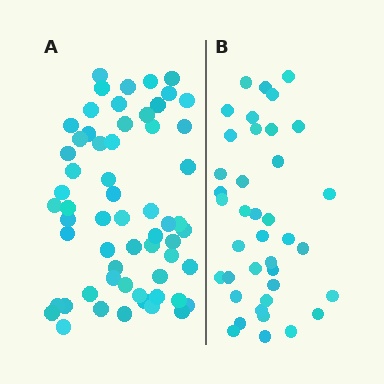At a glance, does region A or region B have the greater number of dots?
Region A (the left region) has more dots.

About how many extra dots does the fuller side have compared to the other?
Region A has approximately 20 more dots than region B.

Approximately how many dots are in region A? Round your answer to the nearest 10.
About 60 dots.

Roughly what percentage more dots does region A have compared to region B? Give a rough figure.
About 55% more.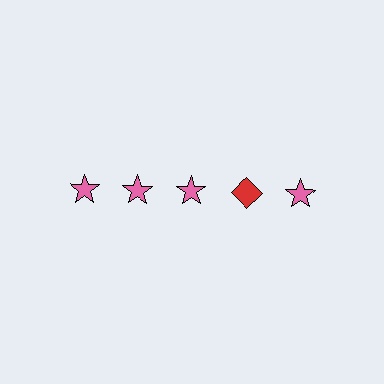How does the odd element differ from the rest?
It differs in both color (red instead of pink) and shape (diamond instead of star).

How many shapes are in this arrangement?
There are 5 shapes arranged in a grid pattern.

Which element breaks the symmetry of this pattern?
The red diamond in the top row, second from right column breaks the symmetry. All other shapes are pink stars.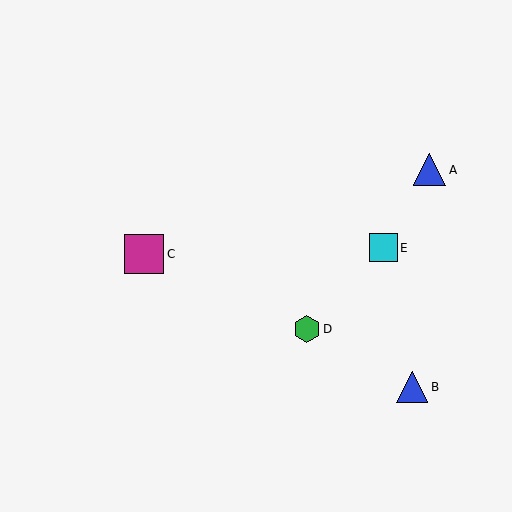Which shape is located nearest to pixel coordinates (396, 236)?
The cyan square (labeled E) at (383, 248) is nearest to that location.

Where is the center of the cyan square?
The center of the cyan square is at (383, 248).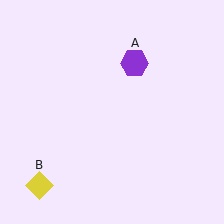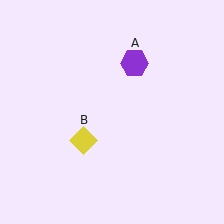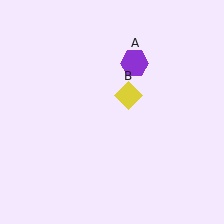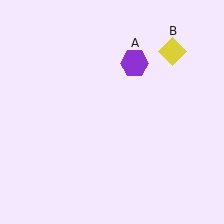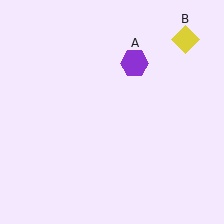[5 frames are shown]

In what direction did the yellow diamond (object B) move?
The yellow diamond (object B) moved up and to the right.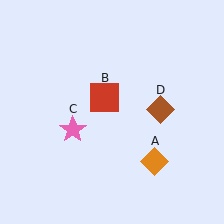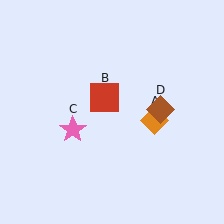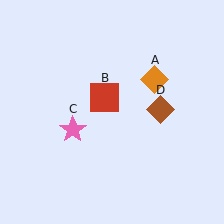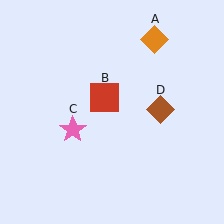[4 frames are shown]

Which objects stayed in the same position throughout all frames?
Red square (object B) and pink star (object C) and brown diamond (object D) remained stationary.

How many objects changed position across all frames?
1 object changed position: orange diamond (object A).